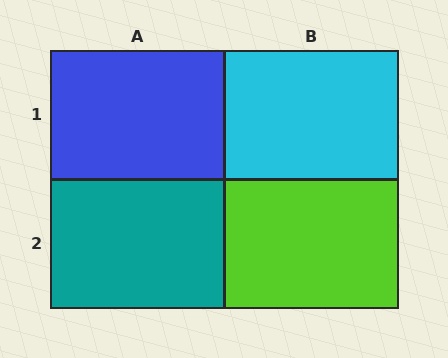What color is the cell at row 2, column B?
Lime.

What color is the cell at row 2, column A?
Teal.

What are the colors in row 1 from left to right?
Blue, cyan.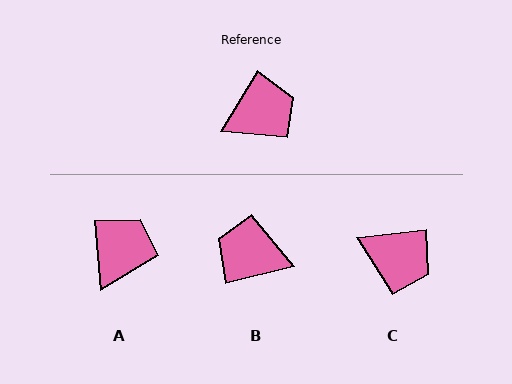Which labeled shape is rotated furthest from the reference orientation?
B, about 136 degrees away.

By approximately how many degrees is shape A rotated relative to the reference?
Approximately 37 degrees counter-clockwise.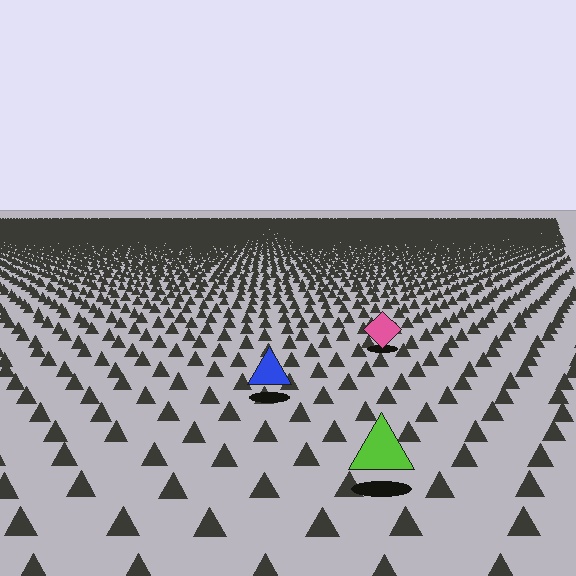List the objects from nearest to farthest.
From nearest to farthest: the lime triangle, the blue triangle, the pink diamond.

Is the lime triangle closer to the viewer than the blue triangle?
Yes. The lime triangle is closer — you can tell from the texture gradient: the ground texture is coarser near it.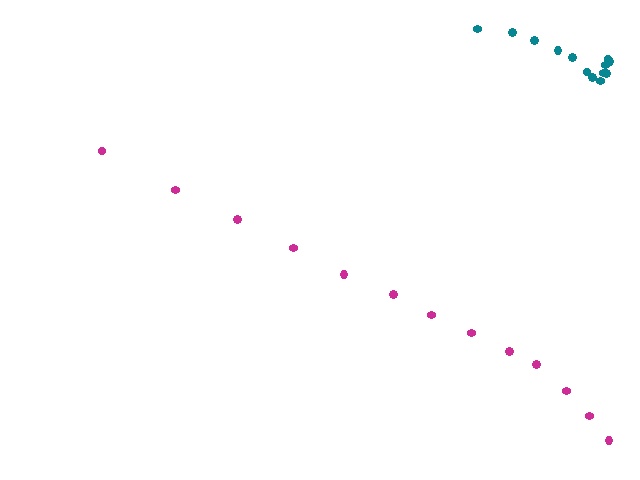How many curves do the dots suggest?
There are 2 distinct paths.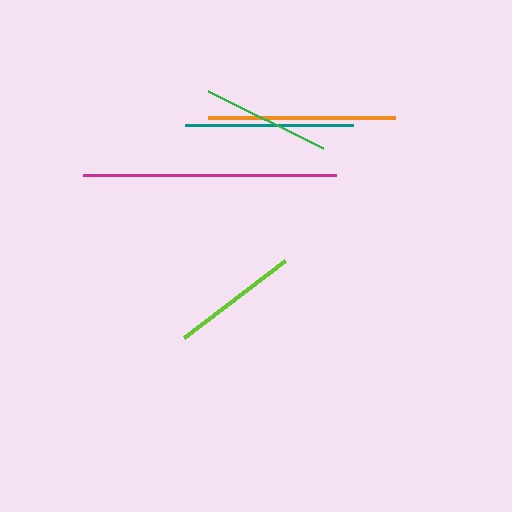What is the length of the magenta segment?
The magenta segment is approximately 253 pixels long.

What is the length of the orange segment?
The orange segment is approximately 186 pixels long.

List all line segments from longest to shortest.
From longest to shortest: magenta, orange, teal, green, lime.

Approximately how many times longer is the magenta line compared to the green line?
The magenta line is approximately 2.0 times the length of the green line.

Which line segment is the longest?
The magenta line is the longest at approximately 253 pixels.